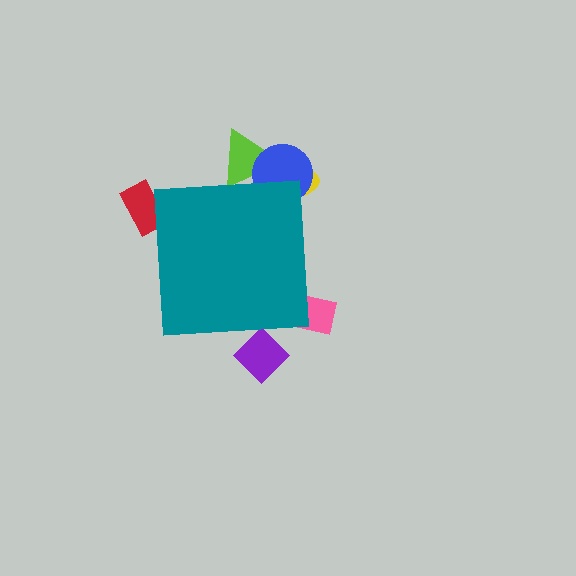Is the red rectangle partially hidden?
Yes, the red rectangle is partially hidden behind the teal square.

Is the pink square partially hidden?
Yes, the pink square is partially hidden behind the teal square.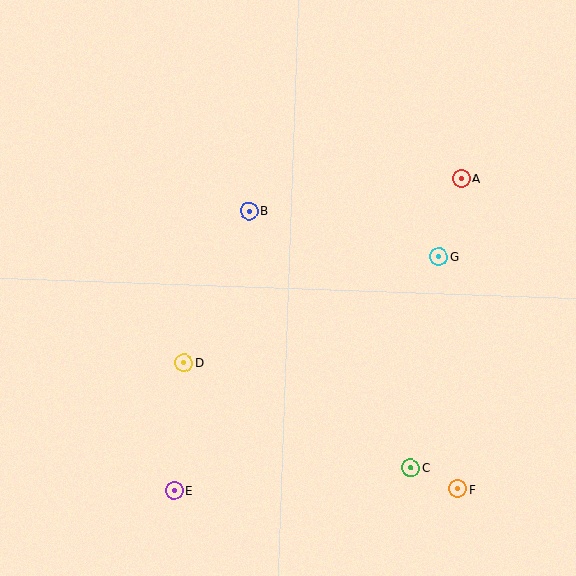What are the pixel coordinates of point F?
Point F is at (458, 489).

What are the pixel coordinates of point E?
Point E is at (174, 490).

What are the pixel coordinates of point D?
Point D is at (184, 363).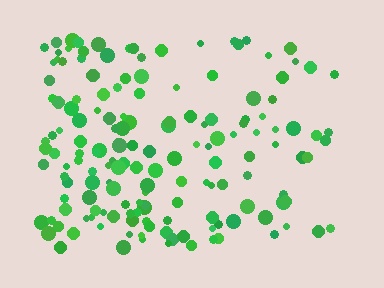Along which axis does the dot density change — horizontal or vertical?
Horizontal.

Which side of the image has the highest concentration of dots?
The left.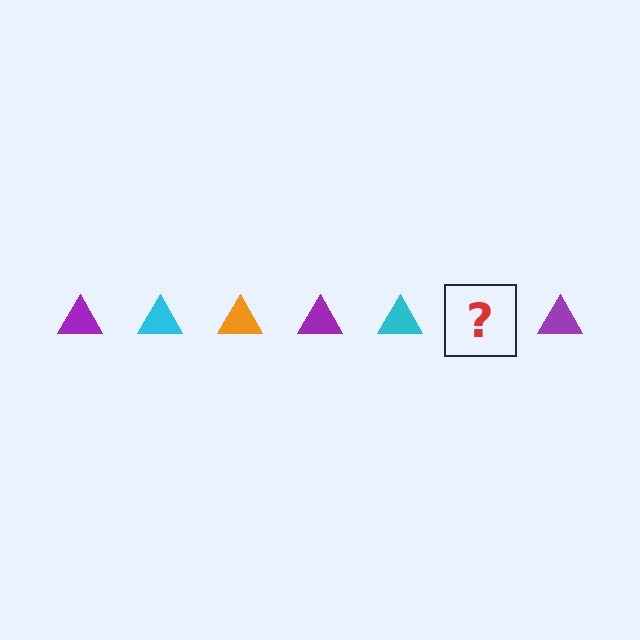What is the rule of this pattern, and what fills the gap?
The rule is that the pattern cycles through purple, cyan, orange triangles. The gap should be filled with an orange triangle.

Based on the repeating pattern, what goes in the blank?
The blank should be an orange triangle.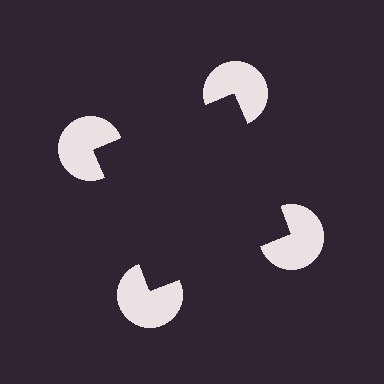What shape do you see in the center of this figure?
An illusory square — its edges are inferred from the aligned wedge cuts in the pac-man discs, not physically drawn.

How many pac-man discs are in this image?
There are 4 — one at each vertex of the illusory square.